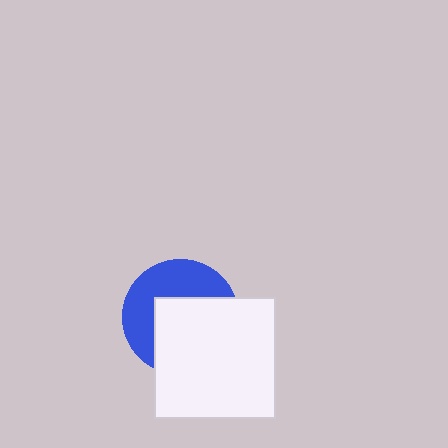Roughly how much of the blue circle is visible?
About half of it is visible (roughly 45%).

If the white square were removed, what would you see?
You would see the complete blue circle.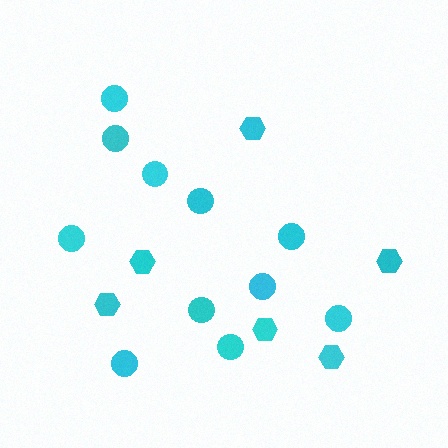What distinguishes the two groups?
There are 2 groups: one group of hexagons (6) and one group of circles (11).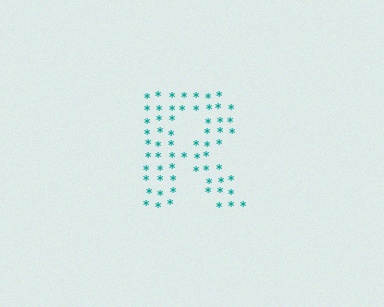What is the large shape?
The large shape is the letter R.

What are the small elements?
The small elements are asterisks.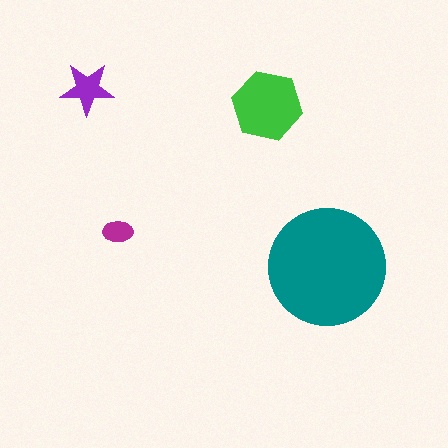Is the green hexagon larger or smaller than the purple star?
Larger.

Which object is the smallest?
The magenta ellipse.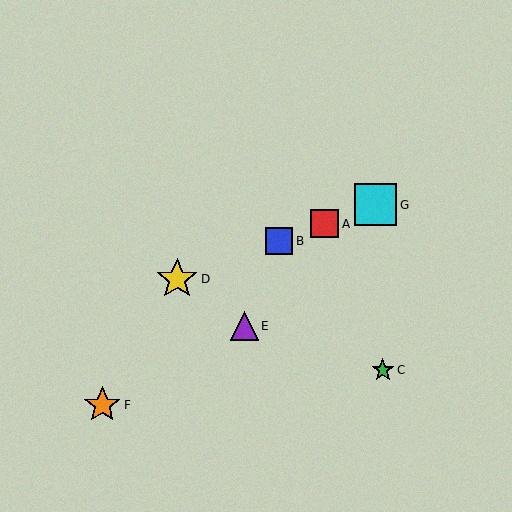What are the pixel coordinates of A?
Object A is at (325, 224).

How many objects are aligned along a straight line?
4 objects (A, B, D, G) are aligned along a straight line.